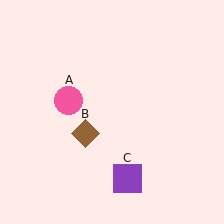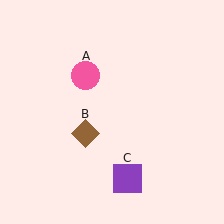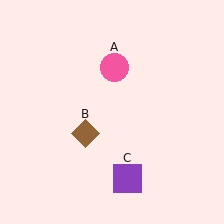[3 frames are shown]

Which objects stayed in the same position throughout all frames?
Brown diamond (object B) and purple square (object C) remained stationary.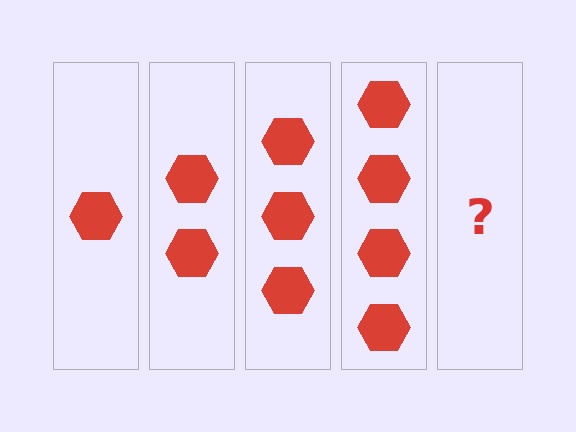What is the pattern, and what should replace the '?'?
The pattern is that each step adds one more hexagon. The '?' should be 5 hexagons.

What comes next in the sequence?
The next element should be 5 hexagons.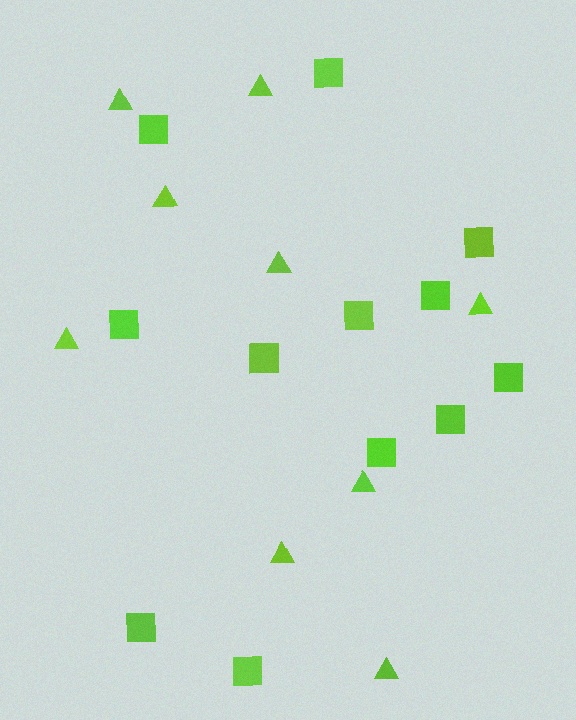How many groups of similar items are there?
There are 2 groups: one group of triangles (9) and one group of squares (12).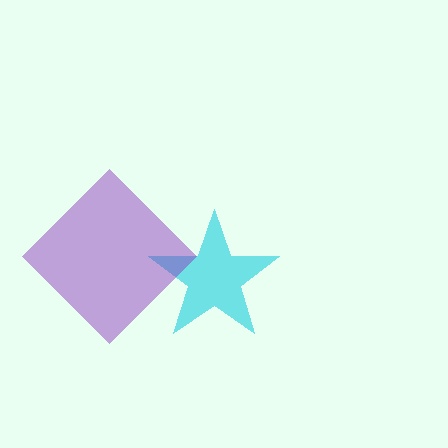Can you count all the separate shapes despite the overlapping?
Yes, there are 2 separate shapes.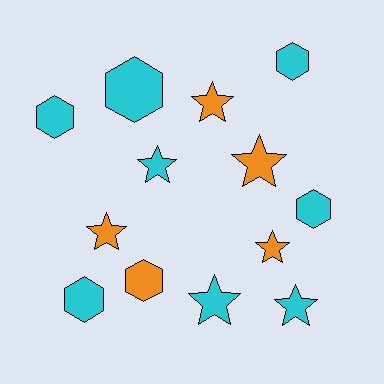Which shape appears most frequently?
Star, with 7 objects.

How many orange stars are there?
There are 4 orange stars.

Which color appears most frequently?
Cyan, with 8 objects.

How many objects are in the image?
There are 13 objects.